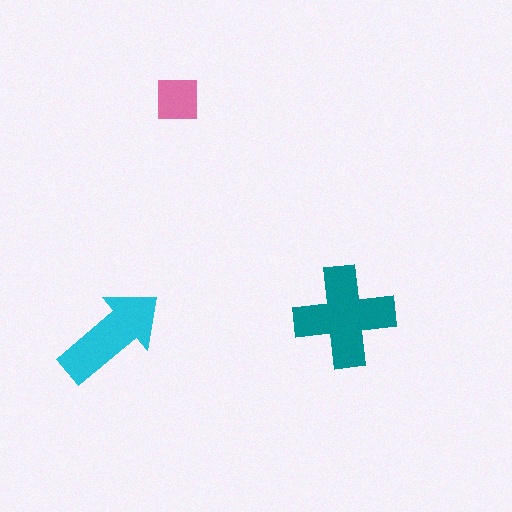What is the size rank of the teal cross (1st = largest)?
1st.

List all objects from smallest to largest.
The pink square, the cyan arrow, the teal cross.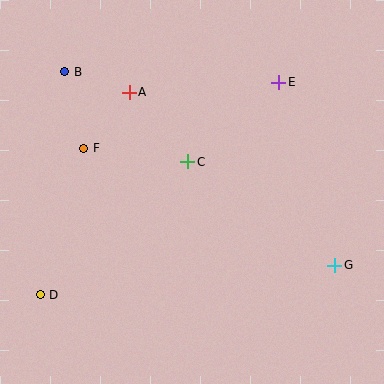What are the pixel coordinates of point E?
Point E is at (279, 82).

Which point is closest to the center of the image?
Point C at (188, 162) is closest to the center.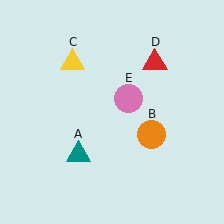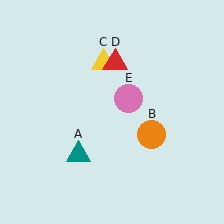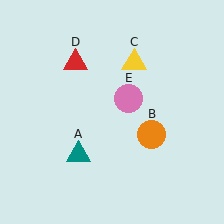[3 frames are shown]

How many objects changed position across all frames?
2 objects changed position: yellow triangle (object C), red triangle (object D).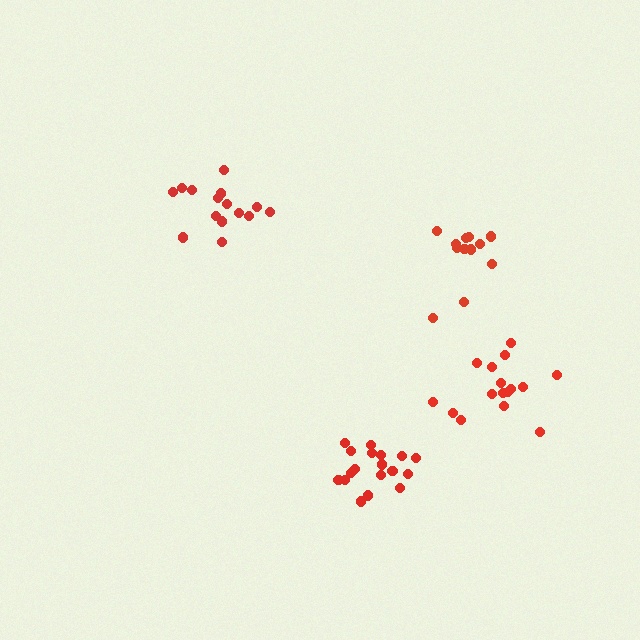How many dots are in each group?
Group 1: 13 dots, Group 2: 18 dots, Group 3: 16 dots, Group 4: 16 dots (63 total).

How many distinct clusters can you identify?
There are 4 distinct clusters.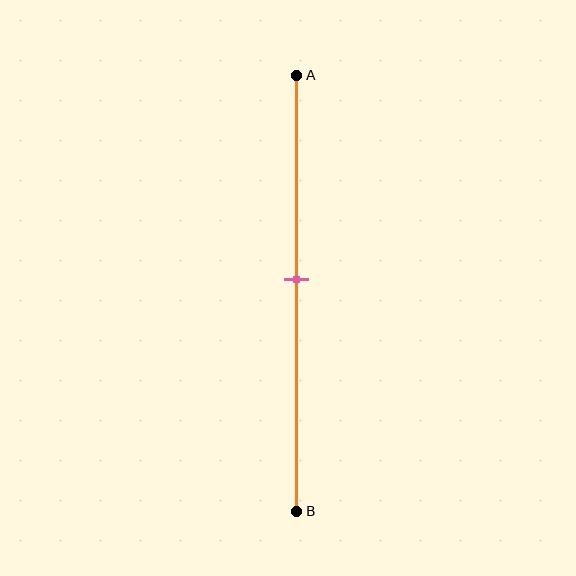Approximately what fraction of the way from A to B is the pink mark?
The pink mark is approximately 45% of the way from A to B.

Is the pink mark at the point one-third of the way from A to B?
No, the mark is at about 45% from A, not at the 33% one-third point.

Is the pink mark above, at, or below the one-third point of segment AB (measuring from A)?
The pink mark is below the one-third point of segment AB.